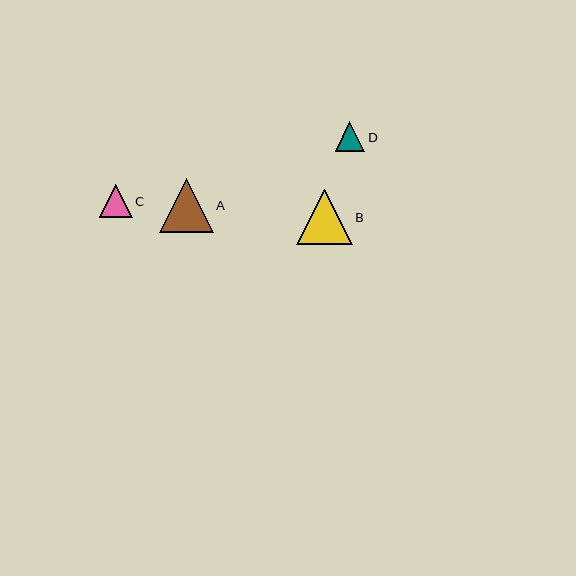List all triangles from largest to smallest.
From largest to smallest: B, A, C, D.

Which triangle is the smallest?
Triangle D is the smallest with a size of approximately 29 pixels.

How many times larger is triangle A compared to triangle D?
Triangle A is approximately 1.9 times the size of triangle D.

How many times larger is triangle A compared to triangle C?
Triangle A is approximately 1.7 times the size of triangle C.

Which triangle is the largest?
Triangle B is the largest with a size of approximately 56 pixels.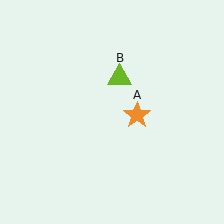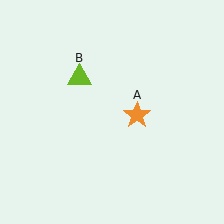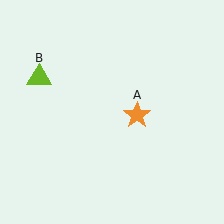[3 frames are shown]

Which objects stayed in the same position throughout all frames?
Orange star (object A) remained stationary.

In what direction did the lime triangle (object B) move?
The lime triangle (object B) moved left.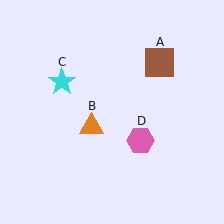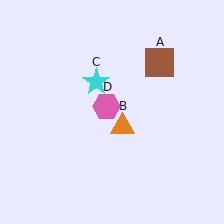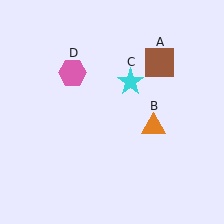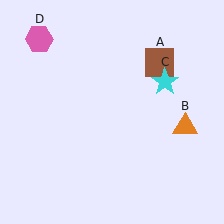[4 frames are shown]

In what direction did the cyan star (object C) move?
The cyan star (object C) moved right.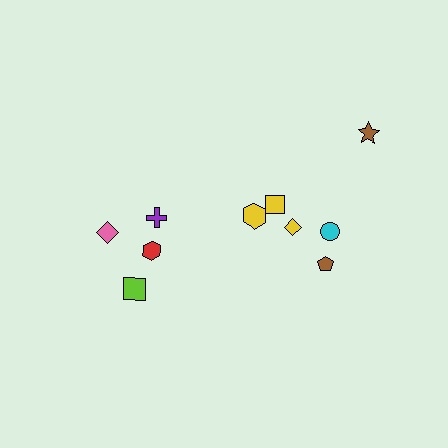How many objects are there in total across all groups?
There are 10 objects.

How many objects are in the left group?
There are 4 objects.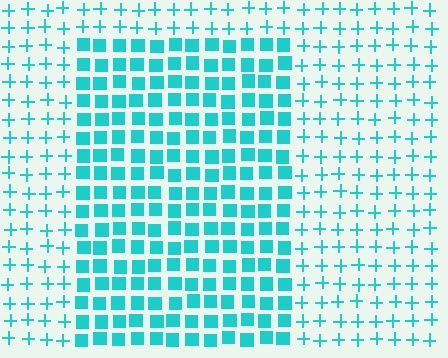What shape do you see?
I see a rectangle.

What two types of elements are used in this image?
The image uses squares inside the rectangle region and plus signs outside it.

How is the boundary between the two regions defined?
The boundary is defined by a change in element shape: squares inside vs. plus signs outside. All elements share the same color and spacing.